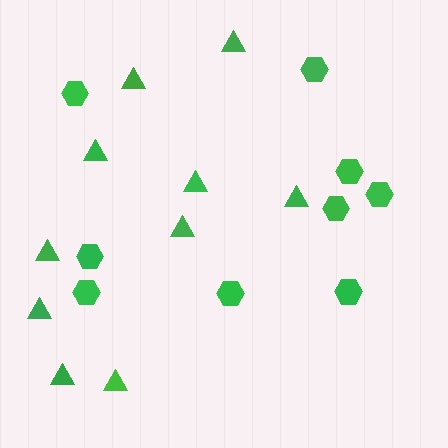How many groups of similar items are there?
There are 2 groups: one group of triangles (10) and one group of hexagons (9).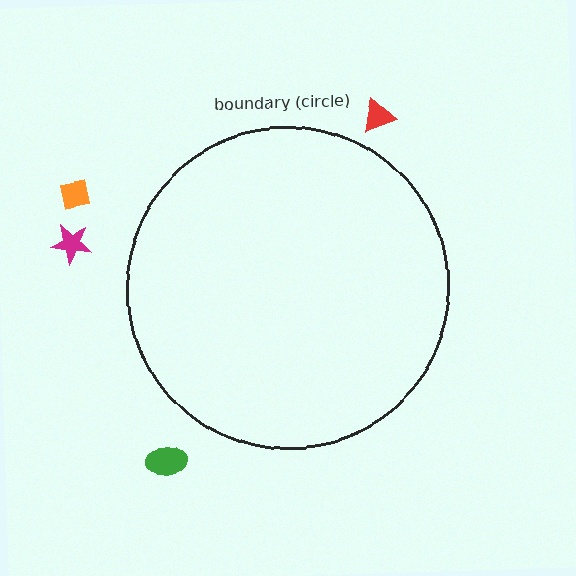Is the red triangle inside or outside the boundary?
Outside.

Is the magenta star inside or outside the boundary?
Outside.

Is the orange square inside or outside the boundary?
Outside.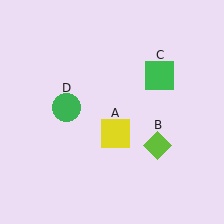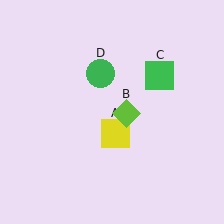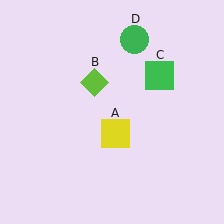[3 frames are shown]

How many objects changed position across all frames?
2 objects changed position: lime diamond (object B), green circle (object D).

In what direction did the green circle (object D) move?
The green circle (object D) moved up and to the right.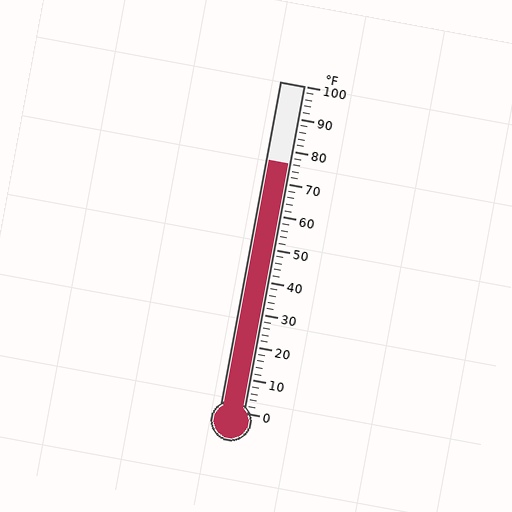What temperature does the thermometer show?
The thermometer shows approximately 76°F.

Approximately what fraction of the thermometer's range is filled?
The thermometer is filled to approximately 75% of its range.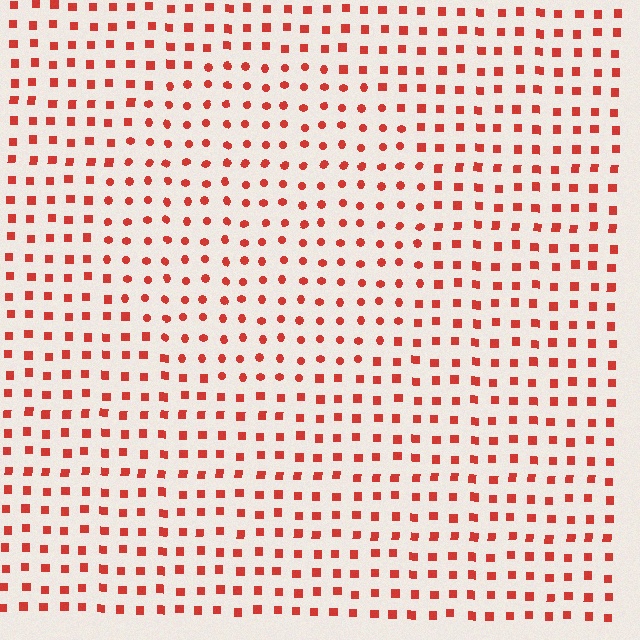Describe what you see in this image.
The image is filled with small red elements arranged in a uniform grid. A circle-shaped region contains circles, while the surrounding area contains squares. The boundary is defined purely by the change in element shape.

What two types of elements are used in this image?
The image uses circles inside the circle region and squares outside it.